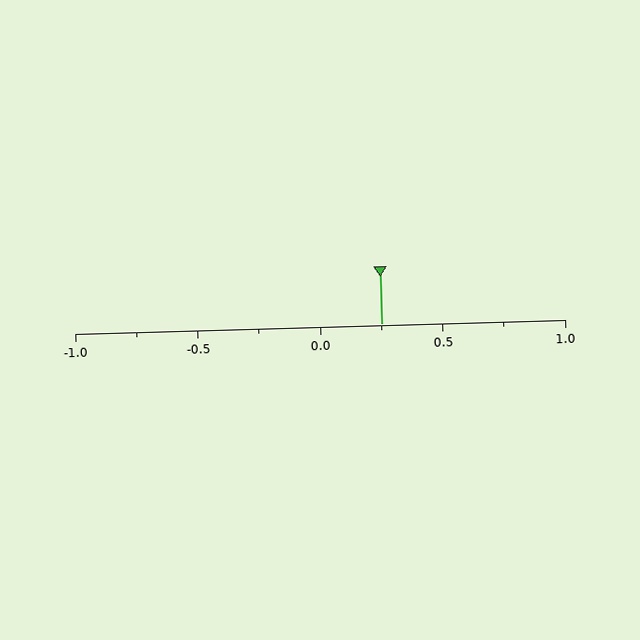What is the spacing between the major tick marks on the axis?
The major ticks are spaced 0.5 apart.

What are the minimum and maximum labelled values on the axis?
The axis runs from -1.0 to 1.0.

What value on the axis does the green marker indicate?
The marker indicates approximately 0.25.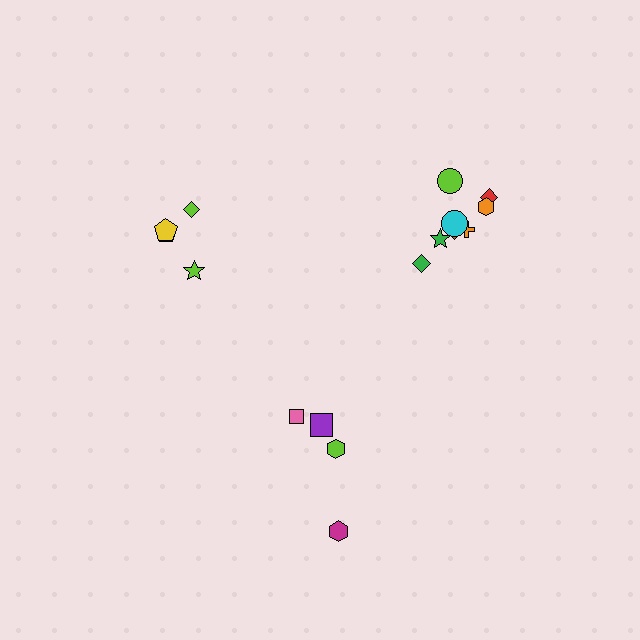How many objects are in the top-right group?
There are 8 objects.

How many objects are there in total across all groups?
There are 16 objects.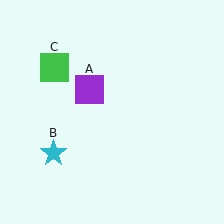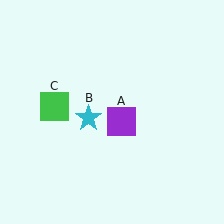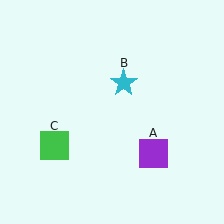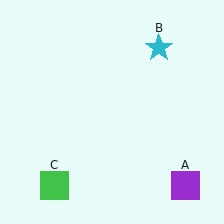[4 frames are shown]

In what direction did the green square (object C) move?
The green square (object C) moved down.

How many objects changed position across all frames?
3 objects changed position: purple square (object A), cyan star (object B), green square (object C).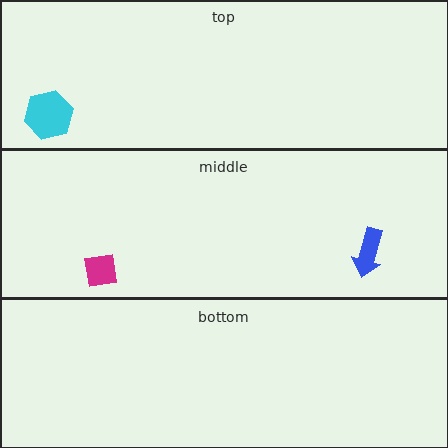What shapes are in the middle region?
The blue arrow, the magenta square.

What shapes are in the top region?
The cyan hexagon.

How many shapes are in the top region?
1.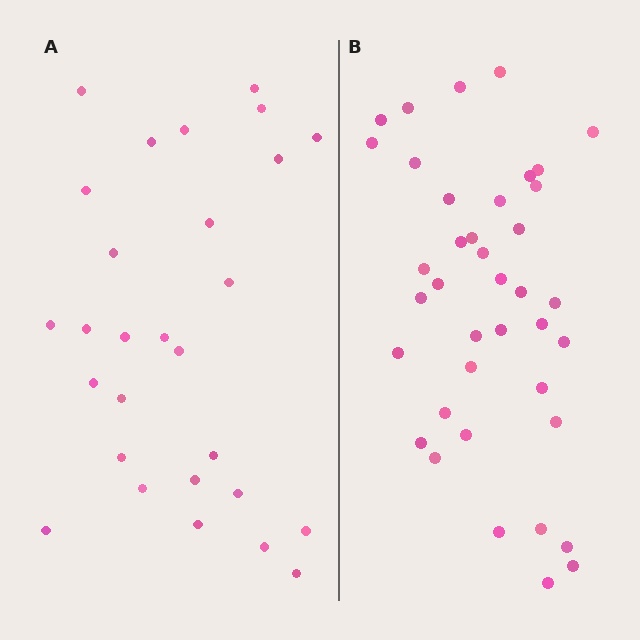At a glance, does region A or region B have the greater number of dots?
Region B (the right region) has more dots.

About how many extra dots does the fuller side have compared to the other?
Region B has roughly 12 or so more dots than region A.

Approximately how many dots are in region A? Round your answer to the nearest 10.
About 30 dots. (The exact count is 28, which rounds to 30.)